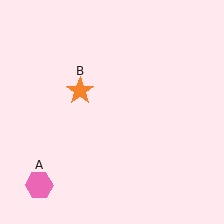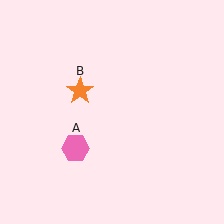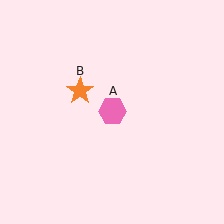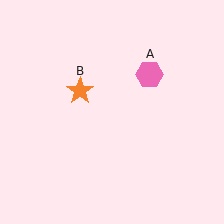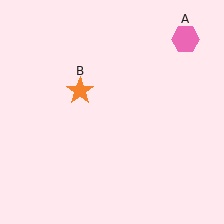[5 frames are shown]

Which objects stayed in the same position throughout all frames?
Orange star (object B) remained stationary.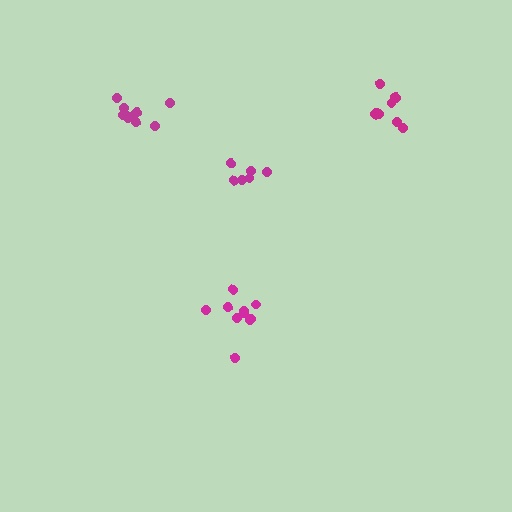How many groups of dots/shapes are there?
There are 4 groups.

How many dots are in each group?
Group 1: 10 dots, Group 2: 9 dots, Group 3: 10 dots, Group 4: 6 dots (35 total).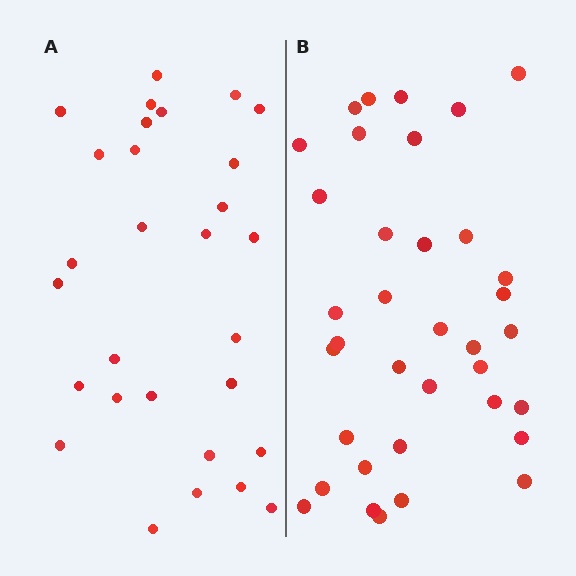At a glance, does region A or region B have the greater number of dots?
Region B (the right region) has more dots.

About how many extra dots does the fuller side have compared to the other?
Region B has roughly 8 or so more dots than region A.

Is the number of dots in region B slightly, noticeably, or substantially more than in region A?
Region B has only slightly more — the two regions are fairly close. The ratio is roughly 1.2 to 1.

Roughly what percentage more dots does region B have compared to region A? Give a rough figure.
About 25% more.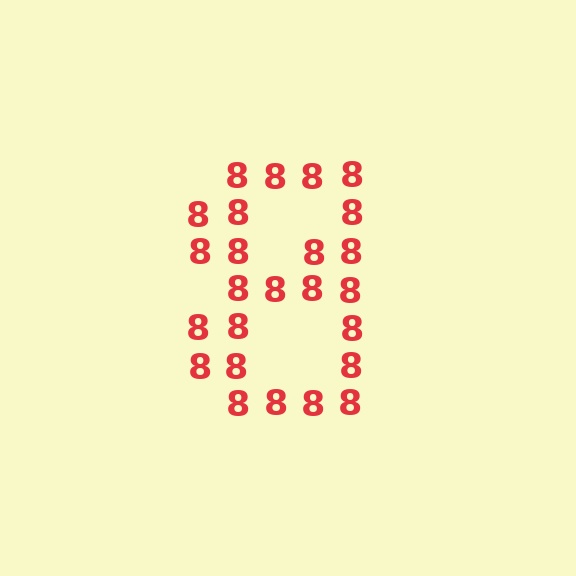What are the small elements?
The small elements are digit 8's.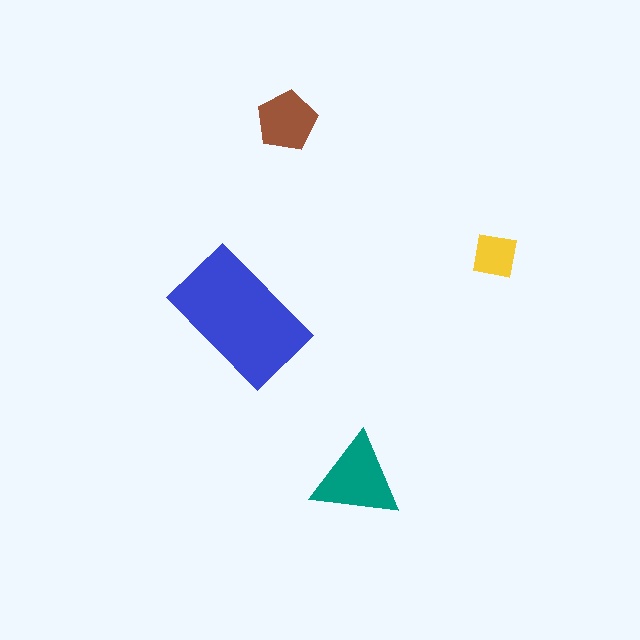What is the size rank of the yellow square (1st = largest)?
4th.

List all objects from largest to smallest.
The blue rectangle, the teal triangle, the brown pentagon, the yellow square.